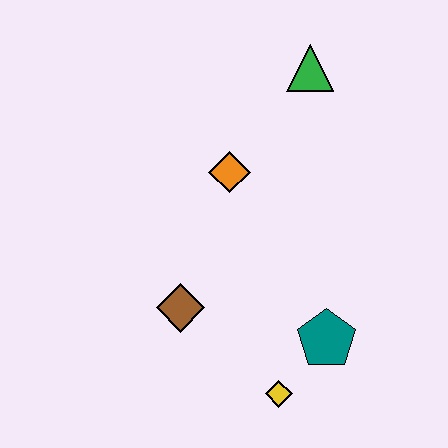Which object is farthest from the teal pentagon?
The green triangle is farthest from the teal pentagon.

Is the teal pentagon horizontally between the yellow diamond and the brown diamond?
No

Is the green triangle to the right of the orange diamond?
Yes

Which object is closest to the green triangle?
The orange diamond is closest to the green triangle.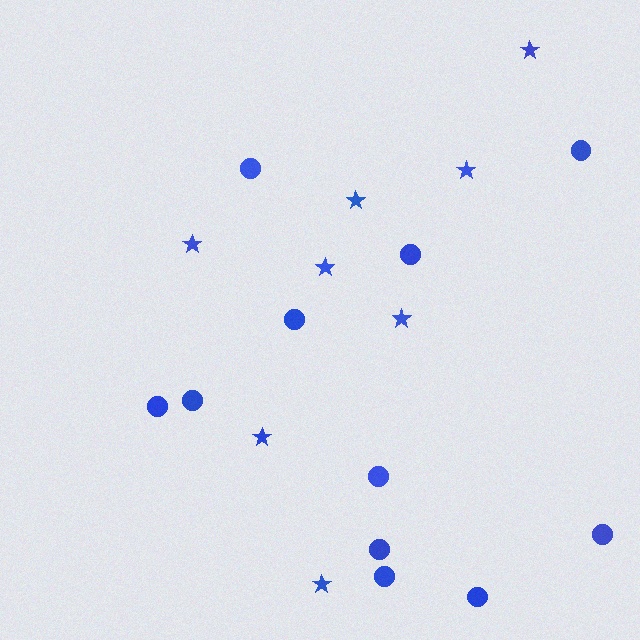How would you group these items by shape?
There are 2 groups: one group of stars (8) and one group of circles (11).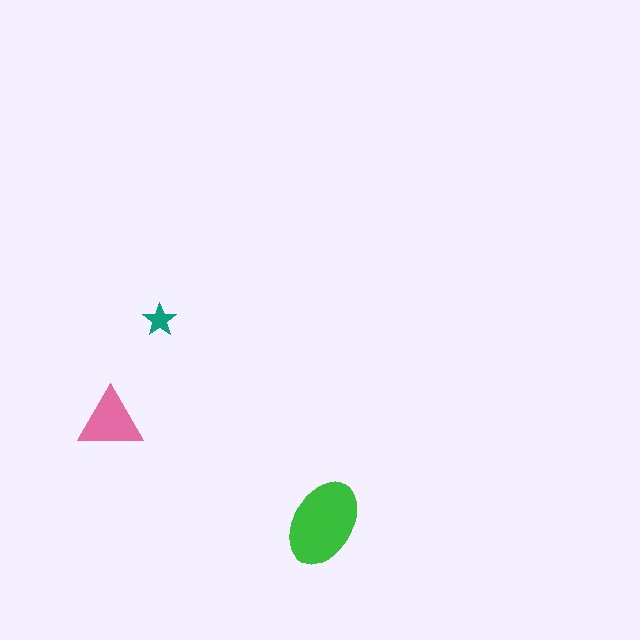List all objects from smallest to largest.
The teal star, the pink triangle, the green ellipse.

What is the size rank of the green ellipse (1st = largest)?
1st.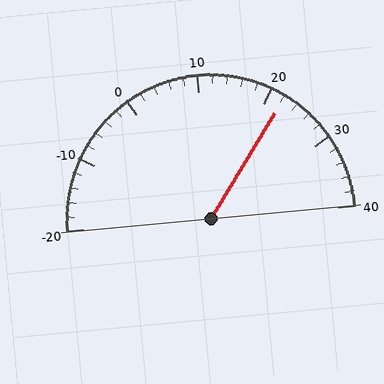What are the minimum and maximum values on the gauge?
The gauge ranges from -20 to 40.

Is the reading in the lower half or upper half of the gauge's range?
The reading is in the upper half of the range (-20 to 40).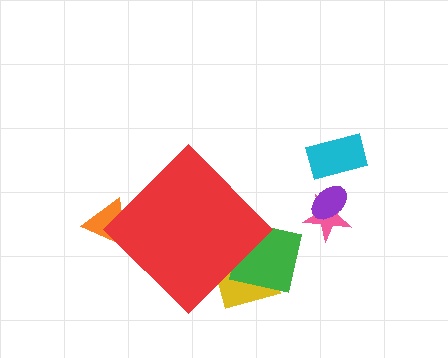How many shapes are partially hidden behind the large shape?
3 shapes are partially hidden.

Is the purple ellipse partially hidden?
No, the purple ellipse is fully visible.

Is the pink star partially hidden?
No, the pink star is fully visible.